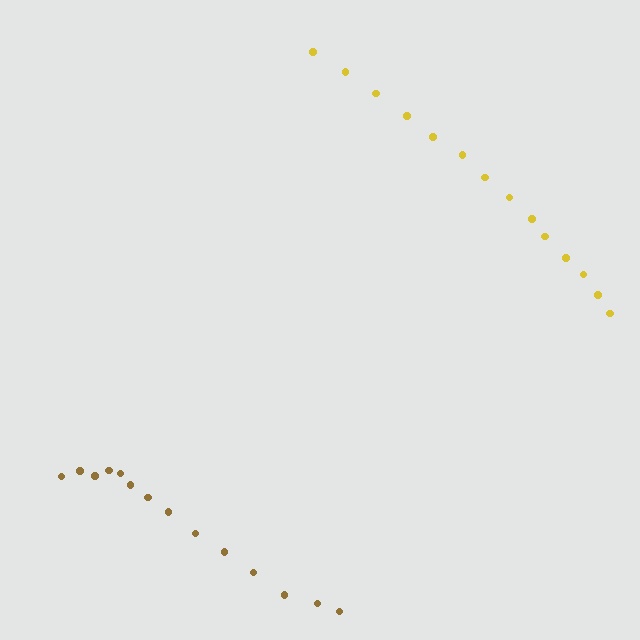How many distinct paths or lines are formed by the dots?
There are 2 distinct paths.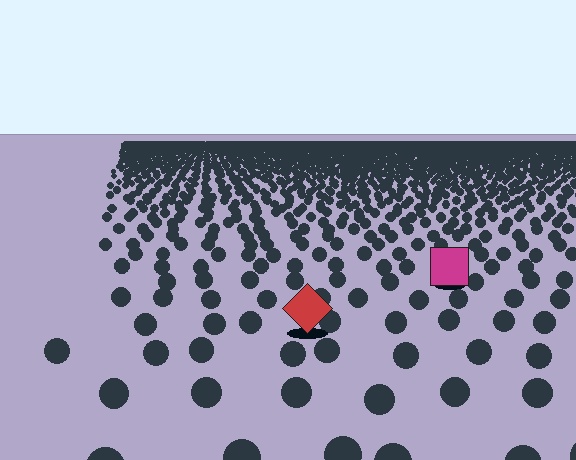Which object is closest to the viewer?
The red diamond is closest. The texture marks near it are larger and more spread out.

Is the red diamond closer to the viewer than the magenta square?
Yes. The red diamond is closer — you can tell from the texture gradient: the ground texture is coarser near it.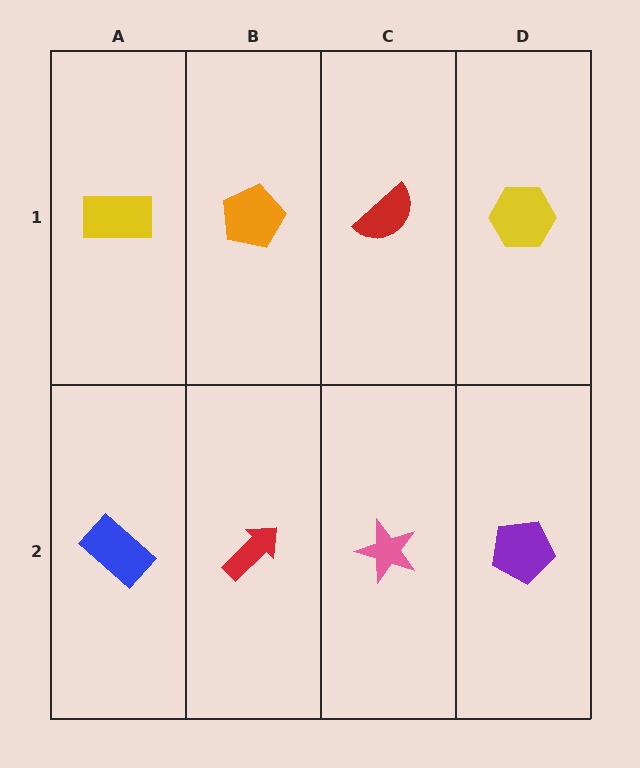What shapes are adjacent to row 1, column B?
A red arrow (row 2, column B), a yellow rectangle (row 1, column A), a red semicircle (row 1, column C).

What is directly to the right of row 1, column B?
A red semicircle.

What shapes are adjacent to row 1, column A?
A blue rectangle (row 2, column A), an orange pentagon (row 1, column B).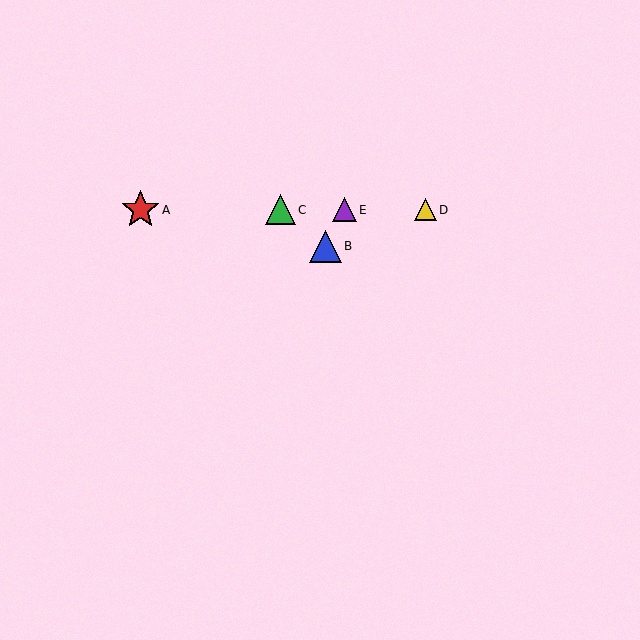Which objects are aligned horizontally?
Objects A, C, D, E are aligned horizontally.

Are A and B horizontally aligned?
No, A is at y≈210 and B is at y≈246.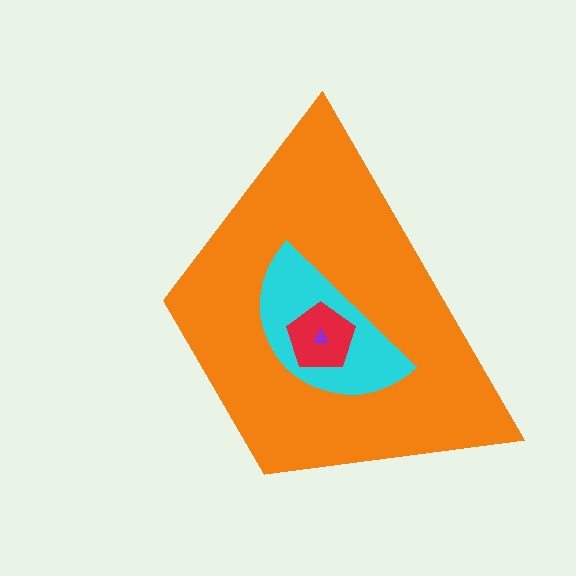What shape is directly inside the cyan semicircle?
The red pentagon.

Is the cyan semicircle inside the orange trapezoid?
Yes.